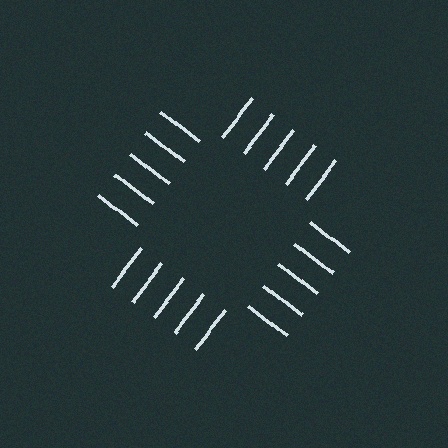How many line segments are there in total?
20 — 5 along each of the 4 edges.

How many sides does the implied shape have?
4 sides — the line-ends trace a square.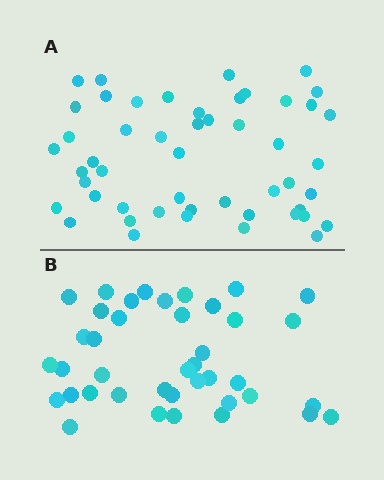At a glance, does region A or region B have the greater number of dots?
Region A (the top region) has more dots.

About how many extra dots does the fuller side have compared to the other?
Region A has roughly 10 or so more dots than region B.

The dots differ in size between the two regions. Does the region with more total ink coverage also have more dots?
No. Region B has more total ink coverage because its dots are larger, but region A actually contains more individual dots. Total area can be misleading — the number of items is what matters here.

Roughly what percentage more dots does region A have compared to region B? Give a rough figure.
About 25% more.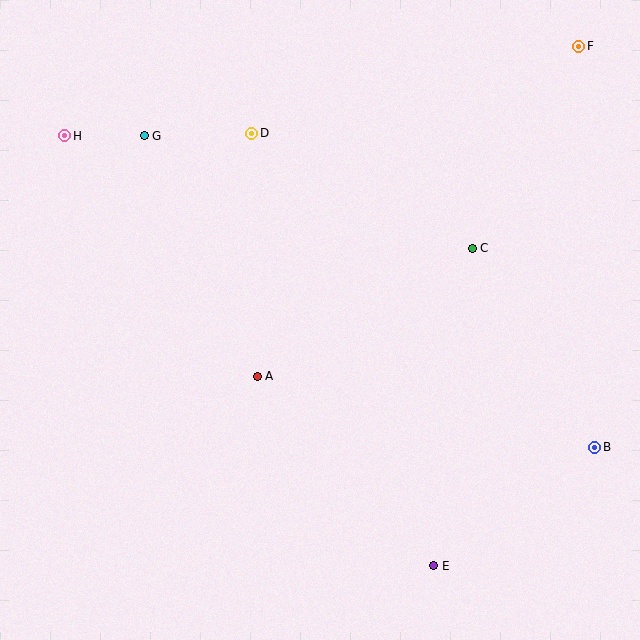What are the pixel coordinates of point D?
Point D is at (252, 133).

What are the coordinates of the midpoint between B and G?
The midpoint between B and G is at (370, 291).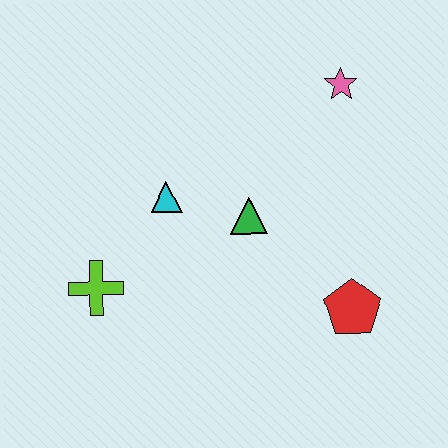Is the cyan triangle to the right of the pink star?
No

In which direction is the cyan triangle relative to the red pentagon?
The cyan triangle is to the left of the red pentagon.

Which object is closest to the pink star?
The green triangle is closest to the pink star.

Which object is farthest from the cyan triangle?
The red pentagon is farthest from the cyan triangle.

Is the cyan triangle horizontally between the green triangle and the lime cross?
Yes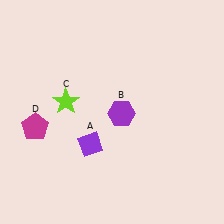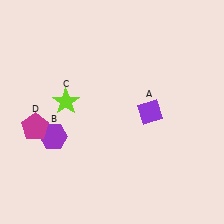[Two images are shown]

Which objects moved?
The objects that moved are: the purple diamond (A), the purple hexagon (B).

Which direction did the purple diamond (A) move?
The purple diamond (A) moved right.